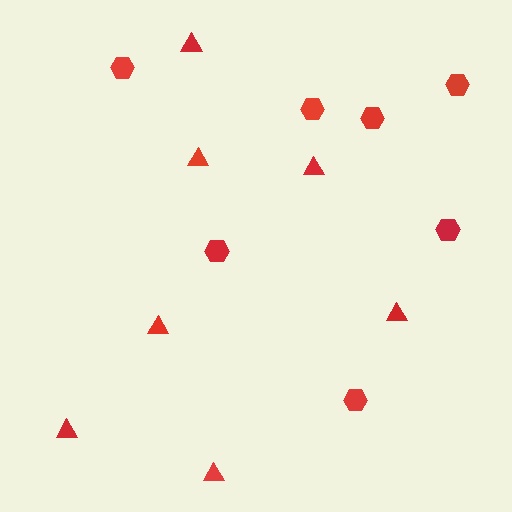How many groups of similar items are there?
There are 2 groups: one group of hexagons (7) and one group of triangles (7).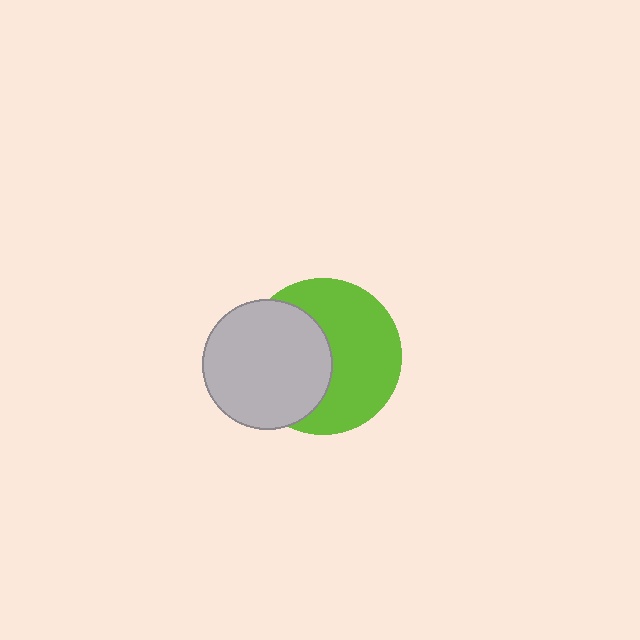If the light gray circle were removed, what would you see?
You would see the complete lime circle.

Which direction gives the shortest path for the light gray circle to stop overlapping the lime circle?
Moving left gives the shortest separation.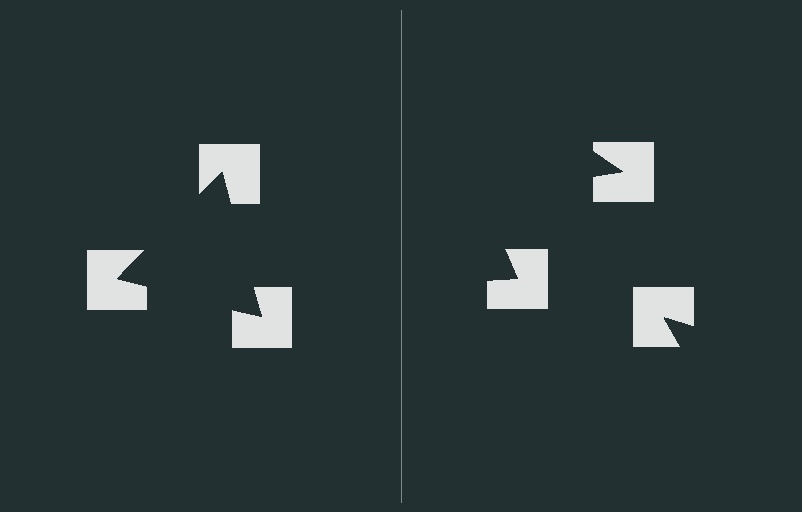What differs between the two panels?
The notched squares are positioned identically on both sides; only the wedge orientations differ. On the left they align to a triangle; on the right they are misaligned.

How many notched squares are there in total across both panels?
6 — 3 on each side.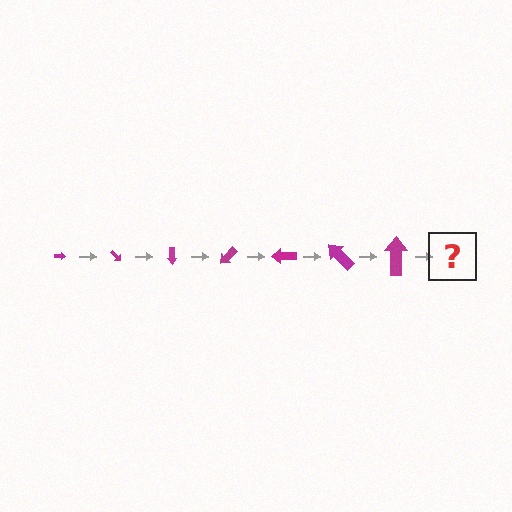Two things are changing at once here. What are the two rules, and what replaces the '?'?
The two rules are that the arrow grows larger each step and it rotates 45 degrees each step. The '?' should be an arrow, larger than the previous one and rotated 315 degrees from the start.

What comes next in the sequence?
The next element should be an arrow, larger than the previous one and rotated 315 degrees from the start.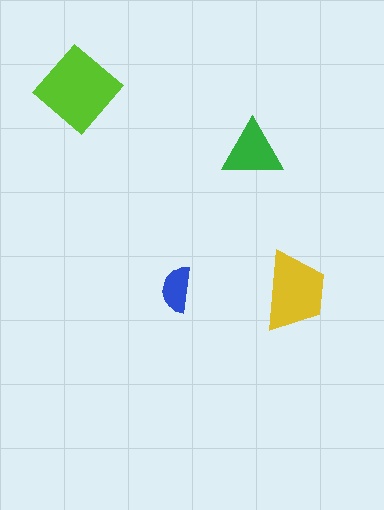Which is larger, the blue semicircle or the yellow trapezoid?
The yellow trapezoid.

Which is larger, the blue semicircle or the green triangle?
The green triangle.